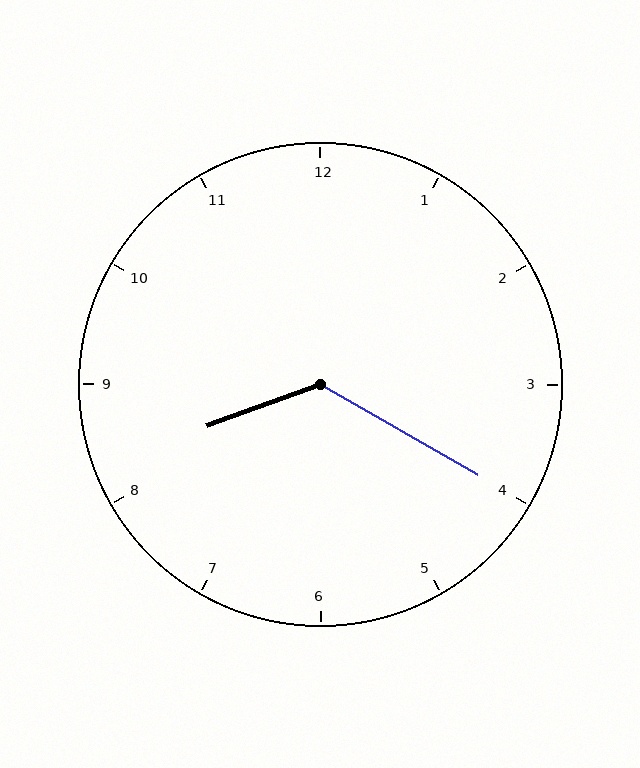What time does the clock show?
8:20.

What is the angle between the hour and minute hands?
Approximately 130 degrees.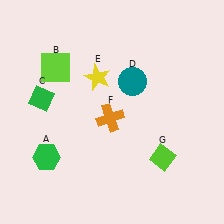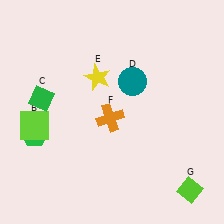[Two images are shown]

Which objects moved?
The objects that moved are: the green hexagon (A), the lime square (B), the lime diamond (G).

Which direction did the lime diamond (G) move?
The lime diamond (G) moved down.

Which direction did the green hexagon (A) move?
The green hexagon (A) moved up.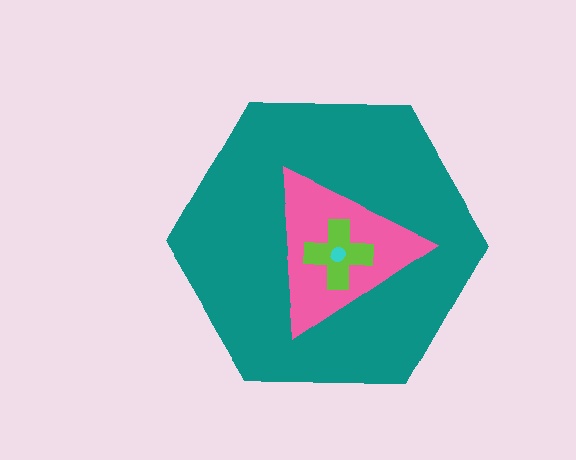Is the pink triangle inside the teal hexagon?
Yes.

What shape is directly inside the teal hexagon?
The pink triangle.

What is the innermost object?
The cyan circle.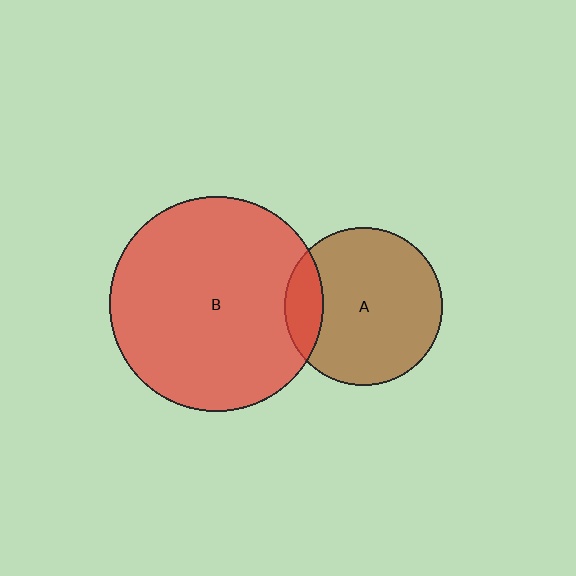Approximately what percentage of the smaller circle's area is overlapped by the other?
Approximately 15%.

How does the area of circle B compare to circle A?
Approximately 1.9 times.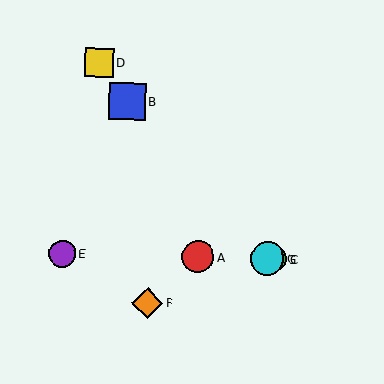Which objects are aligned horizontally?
Objects A, C, E, G are aligned horizontally.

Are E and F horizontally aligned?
No, E is at y≈253 and F is at y≈303.